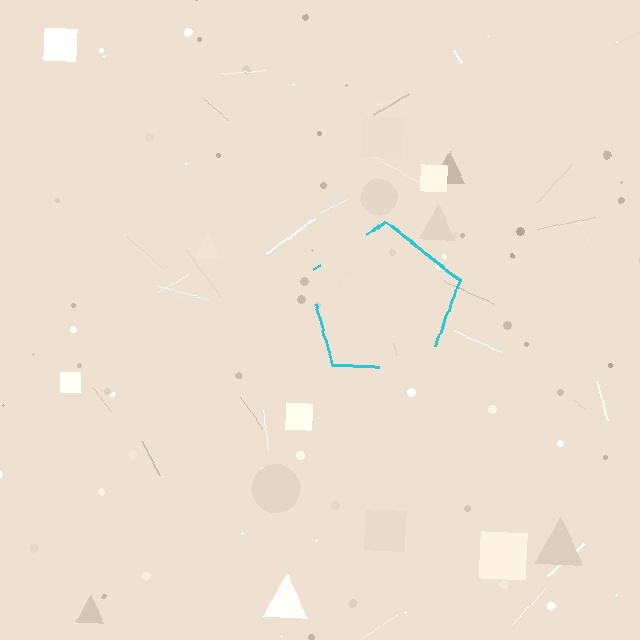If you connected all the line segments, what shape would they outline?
They would outline a pentagon.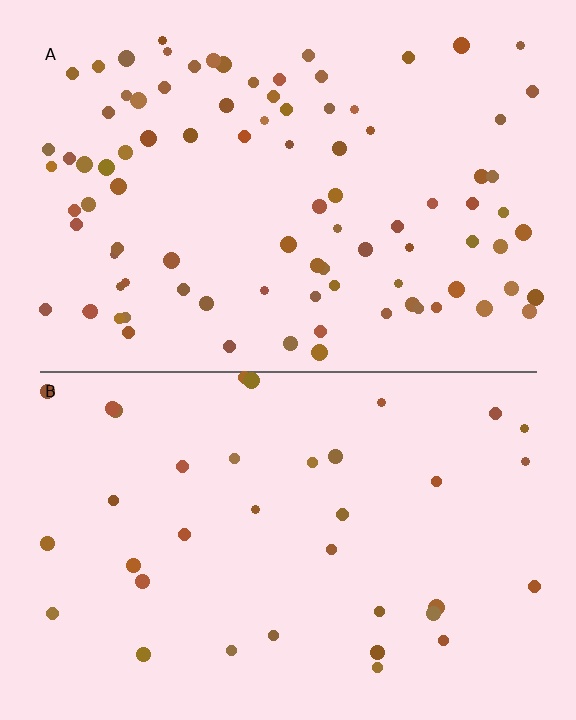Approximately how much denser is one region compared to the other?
Approximately 2.6× — region A over region B.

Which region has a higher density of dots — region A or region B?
A (the top).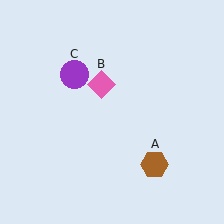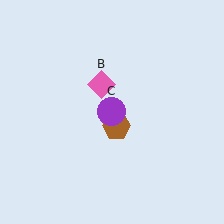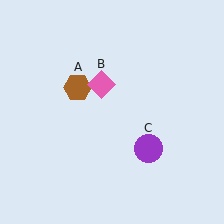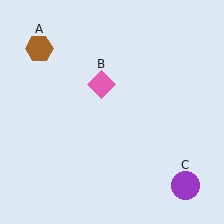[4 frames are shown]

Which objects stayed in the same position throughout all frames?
Pink diamond (object B) remained stationary.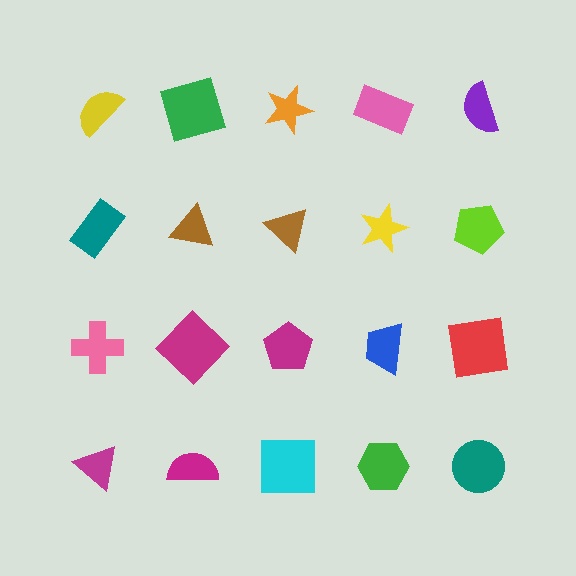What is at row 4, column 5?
A teal circle.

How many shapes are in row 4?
5 shapes.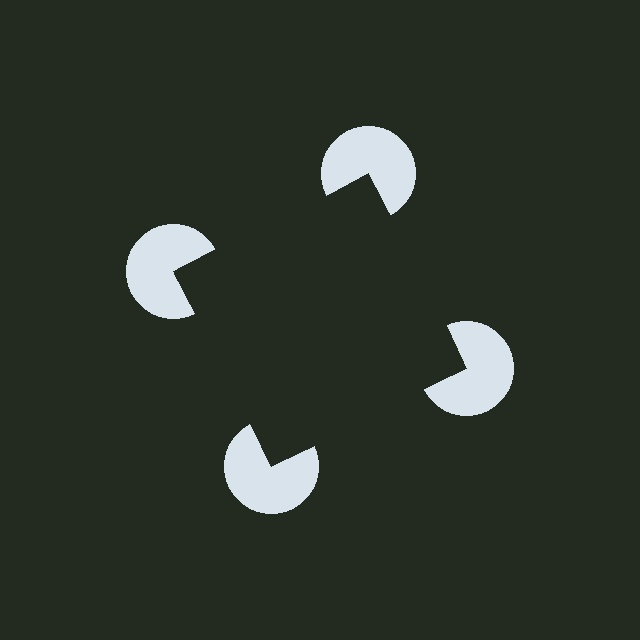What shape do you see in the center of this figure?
An illusory square — its edges are inferred from the aligned wedge cuts in the pac-man discs, not physically drawn.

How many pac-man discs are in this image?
There are 4 — one at each vertex of the illusory square.